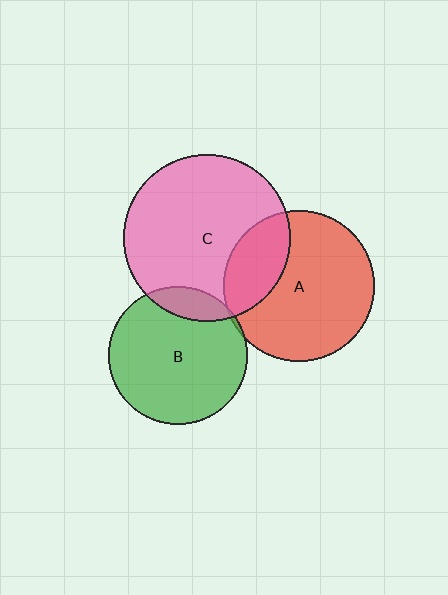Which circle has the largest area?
Circle C (pink).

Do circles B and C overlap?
Yes.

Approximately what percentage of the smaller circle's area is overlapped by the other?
Approximately 15%.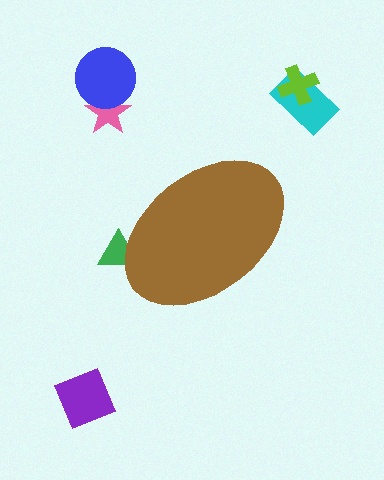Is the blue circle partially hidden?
No, the blue circle is fully visible.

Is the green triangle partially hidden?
Yes, the green triangle is partially hidden behind the brown ellipse.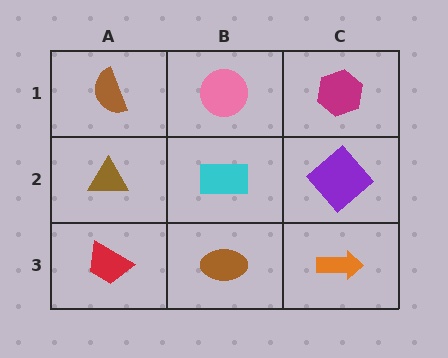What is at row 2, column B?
A cyan rectangle.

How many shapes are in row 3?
3 shapes.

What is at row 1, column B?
A pink circle.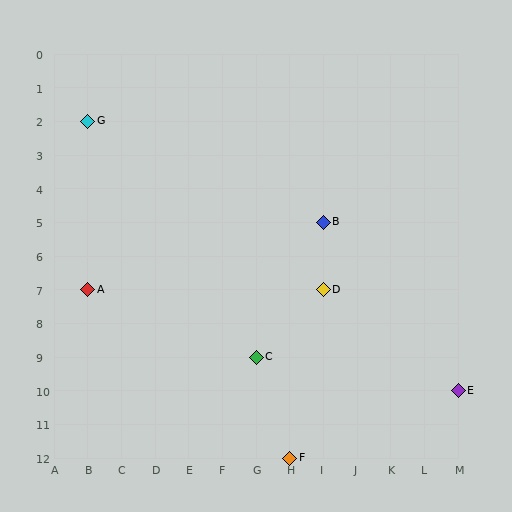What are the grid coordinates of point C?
Point C is at grid coordinates (G, 9).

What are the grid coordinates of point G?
Point G is at grid coordinates (B, 2).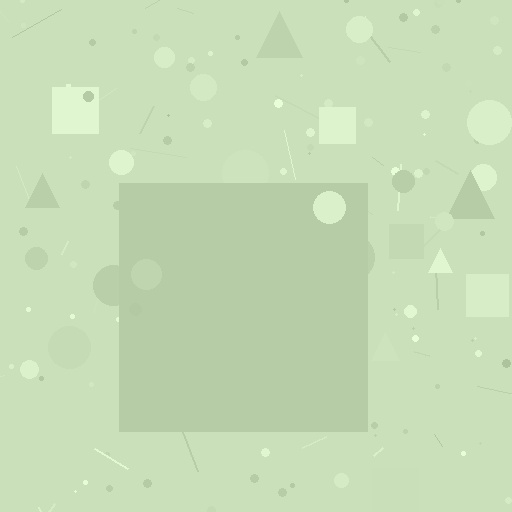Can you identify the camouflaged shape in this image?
The camouflaged shape is a square.